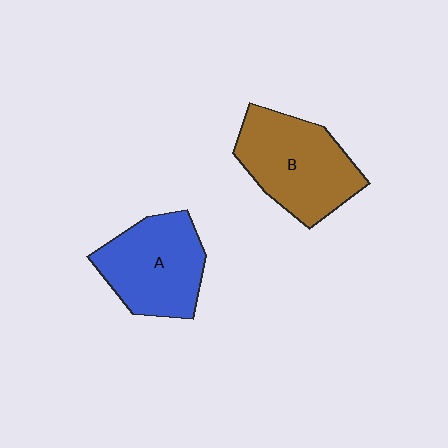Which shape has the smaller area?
Shape A (blue).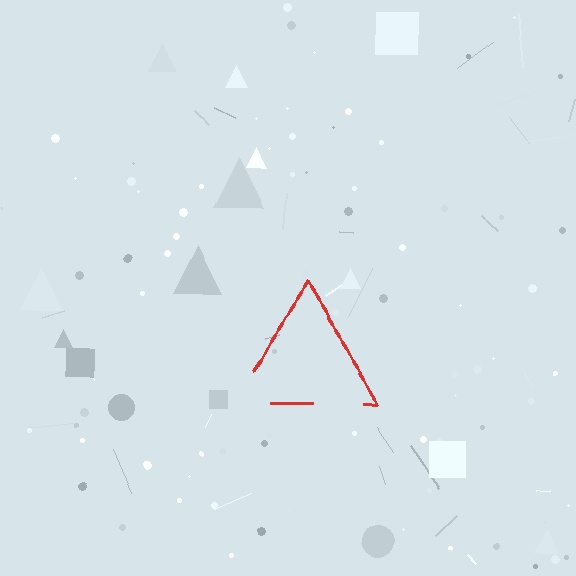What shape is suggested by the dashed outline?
The dashed outline suggests a triangle.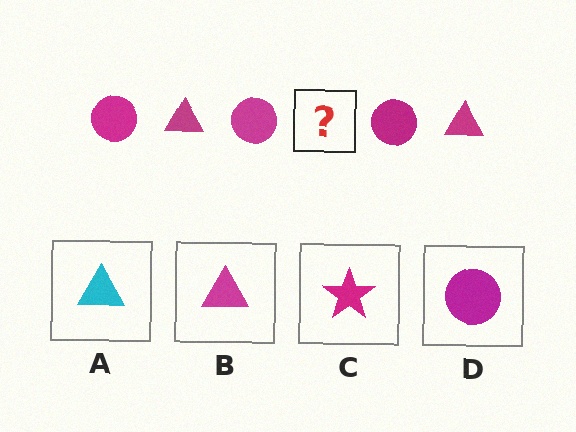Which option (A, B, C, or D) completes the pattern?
B.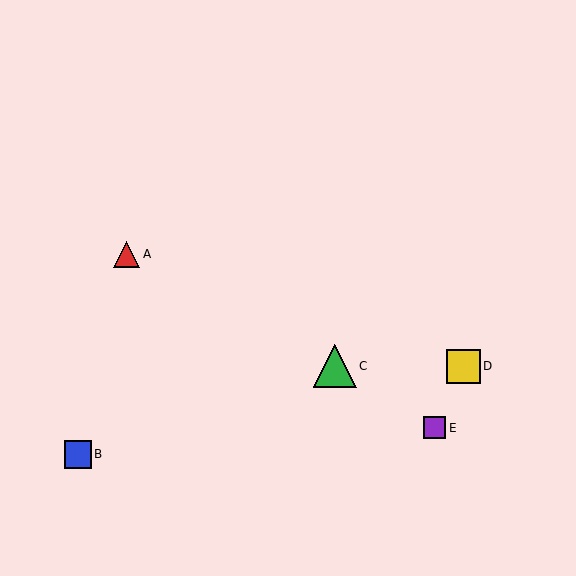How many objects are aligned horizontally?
2 objects (C, D) are aligned horizontally.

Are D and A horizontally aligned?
No, D is at y≈366 and A is at y≈254.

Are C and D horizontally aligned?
Yes, both are at y≈366.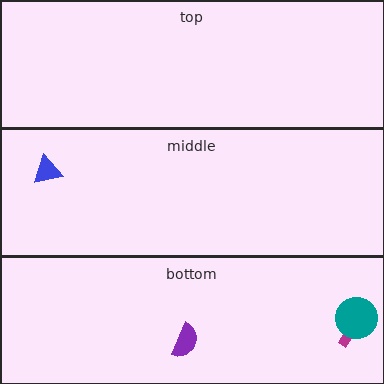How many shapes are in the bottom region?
3.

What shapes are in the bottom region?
The magenta arrow, the teal circle, the purple semicircle.